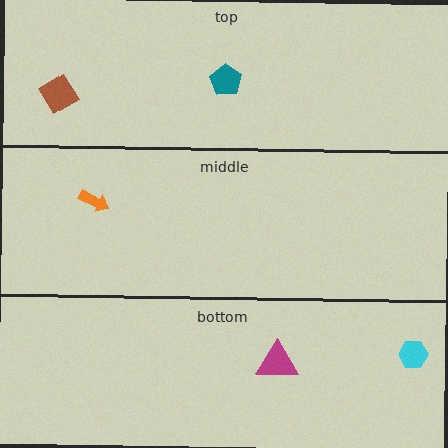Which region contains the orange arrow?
The middle region.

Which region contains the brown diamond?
The top region.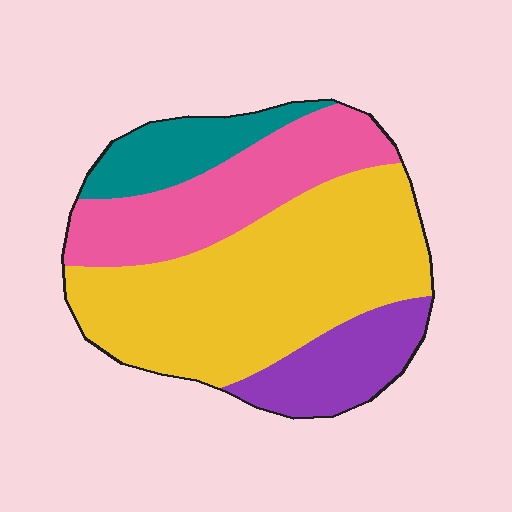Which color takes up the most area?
Yellow, at roughly 50%.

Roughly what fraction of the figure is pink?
Pink takes up between a sixth and a third of the figure.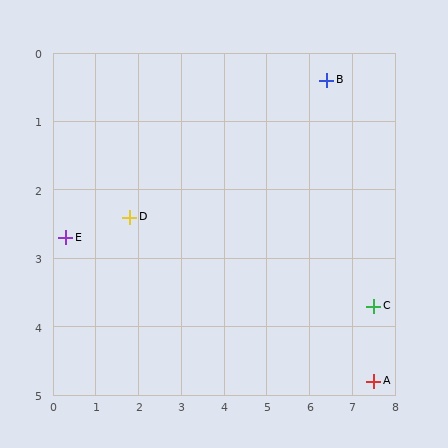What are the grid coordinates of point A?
Point A is at approximately (7.5, 4.8).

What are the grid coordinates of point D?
Point D is at approximately (1.8, 2.4).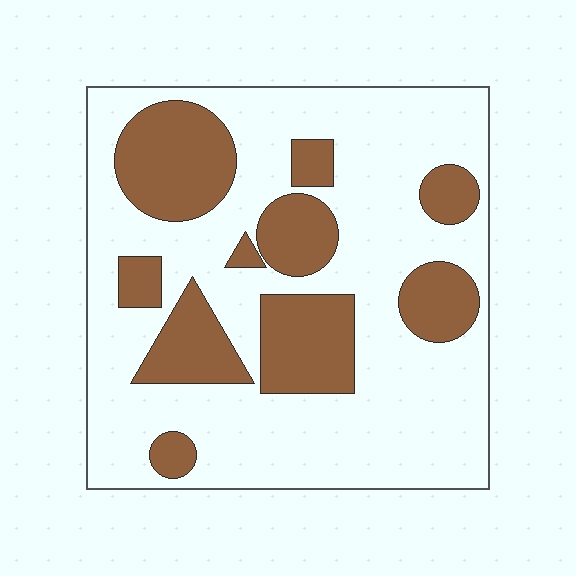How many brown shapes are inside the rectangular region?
10.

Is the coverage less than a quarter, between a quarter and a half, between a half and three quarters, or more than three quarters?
Between a quarter and a half.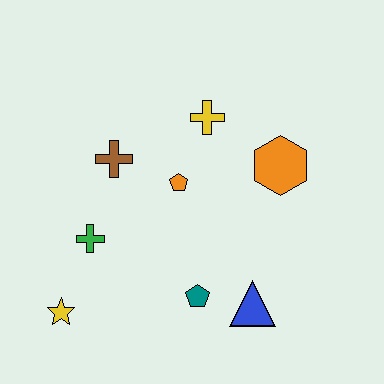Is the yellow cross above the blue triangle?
Yes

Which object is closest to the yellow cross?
The orange pentagon is closest to the yellow cross.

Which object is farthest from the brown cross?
The blue triangle is farthest from the brown cross.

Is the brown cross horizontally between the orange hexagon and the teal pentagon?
No